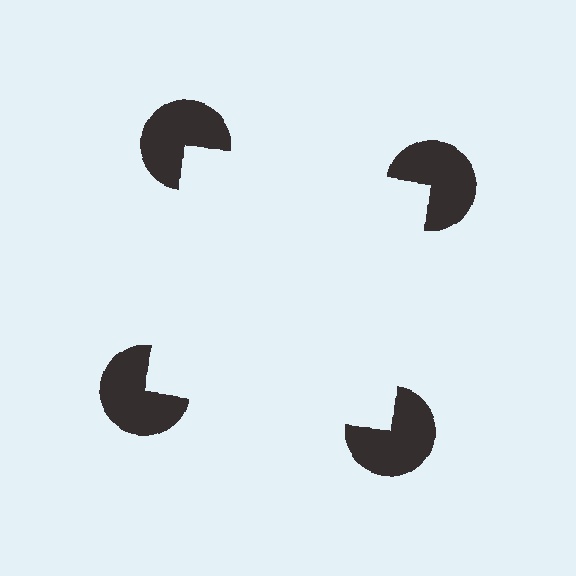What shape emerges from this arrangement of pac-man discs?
An illusory square — its edges are inferred from the aligned wedge cuts in the pac-man discs, not physically drawn.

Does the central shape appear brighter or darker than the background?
It typically appears slightly brighter than the background, even though no actual brightness change is drawn.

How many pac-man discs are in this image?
There are 4 — one at each vertex of the illusory square.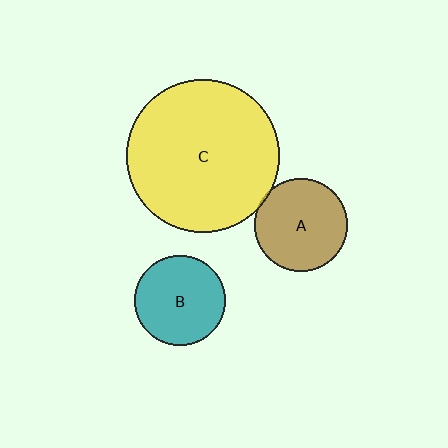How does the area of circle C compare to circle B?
Approximately 2.9 times.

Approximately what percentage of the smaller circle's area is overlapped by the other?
Approximately 5%.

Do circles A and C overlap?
Yes.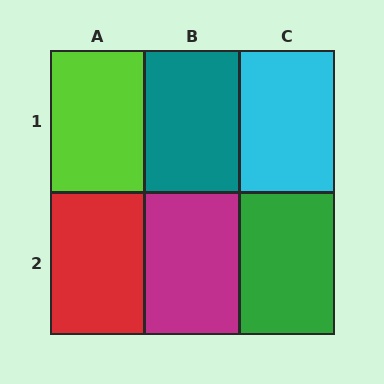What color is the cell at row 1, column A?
Lime.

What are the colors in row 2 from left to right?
Red, magenta, green.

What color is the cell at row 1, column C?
Cyan.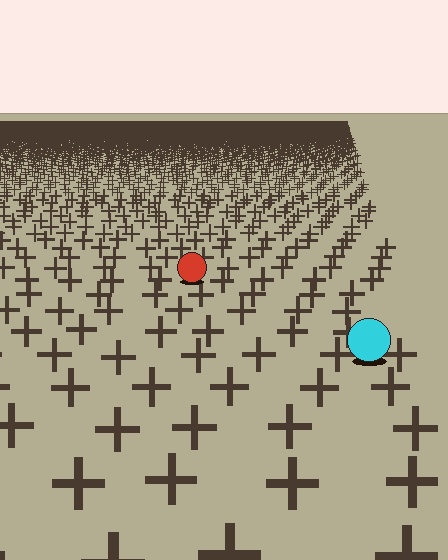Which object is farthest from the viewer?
The red circle is farthest from the viewer. It appears smaller and the ground texture around it is denser.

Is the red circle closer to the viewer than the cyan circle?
No. The cyan circle is closer — you can tell from the texture gradient: the ground texture is coarser near it.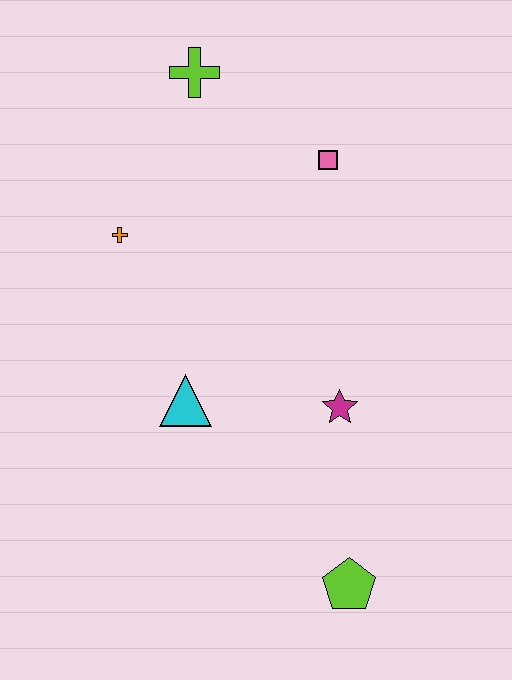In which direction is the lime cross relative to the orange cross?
The lime cross is above the orange cross.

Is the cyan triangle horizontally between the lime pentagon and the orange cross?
Yes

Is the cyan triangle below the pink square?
Yes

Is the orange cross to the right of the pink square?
No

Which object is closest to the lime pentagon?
The magenta star is closest to the lime pentagon.